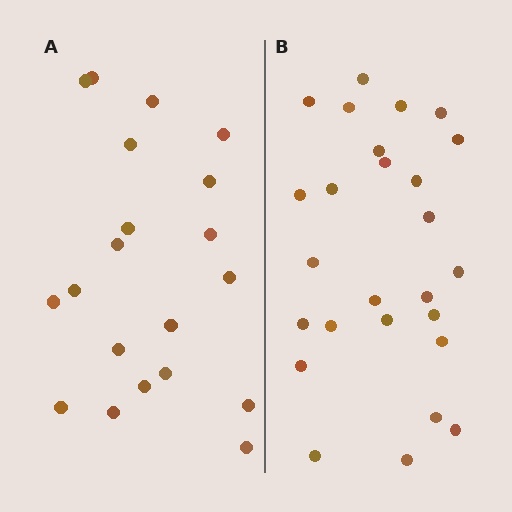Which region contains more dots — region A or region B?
Region B (the right region) has more dots.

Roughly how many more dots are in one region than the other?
Region B has about 6 more dots than region A.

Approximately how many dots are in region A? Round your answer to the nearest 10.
About 20 dots.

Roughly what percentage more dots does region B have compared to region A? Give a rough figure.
About 30% more.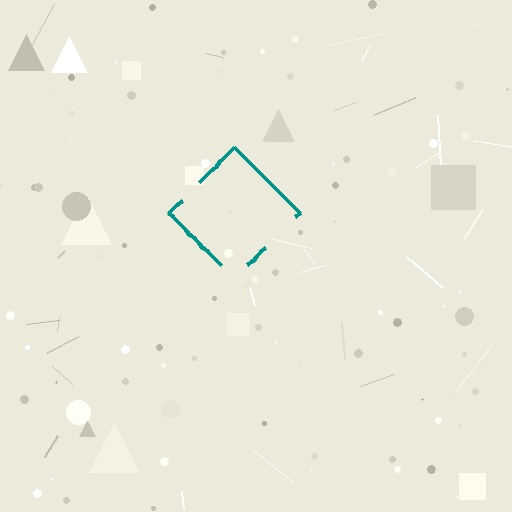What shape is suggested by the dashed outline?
The dashed outline suggests a diamond.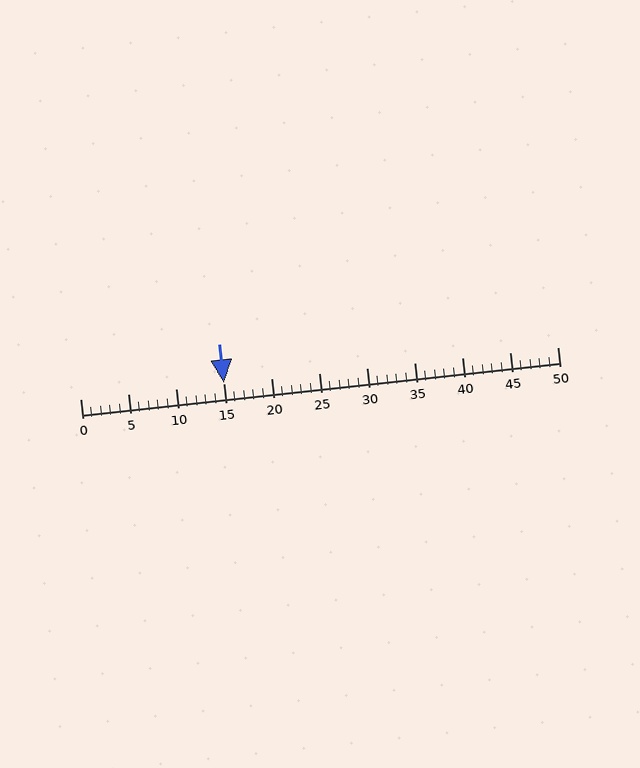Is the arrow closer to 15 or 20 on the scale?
The arrow is closer to 15.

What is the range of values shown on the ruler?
The ruler shows values from 0 to 50.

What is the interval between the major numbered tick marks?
The major tick marks are spaced 5 units apart.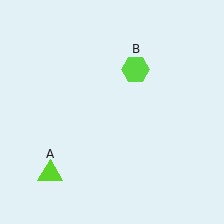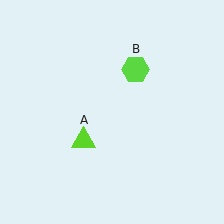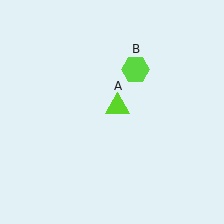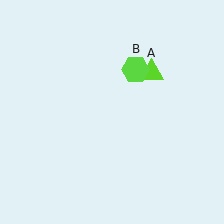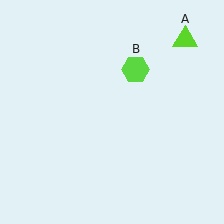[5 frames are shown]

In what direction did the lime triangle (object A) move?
The lime triangle (object A) moved up and to the right.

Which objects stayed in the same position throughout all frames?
Lime hexagon (object B) remained stationary.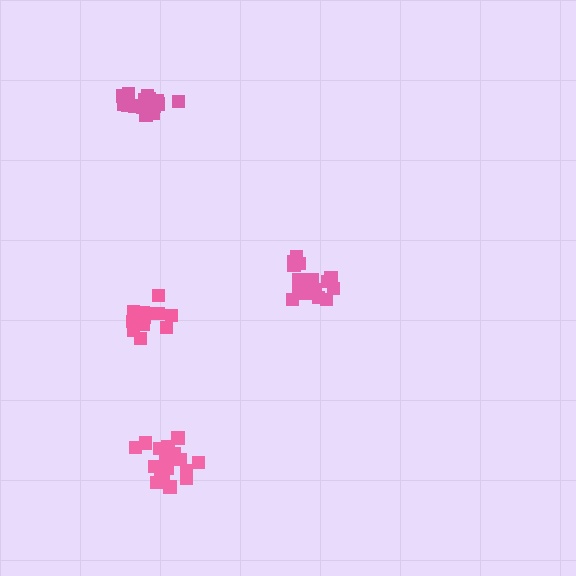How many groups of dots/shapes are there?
There are 4 groups.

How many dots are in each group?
Group 1: 21 dots, Group 2: 15 dots, Group 3: 20 dots, Group 4: 16 dots (72 total).